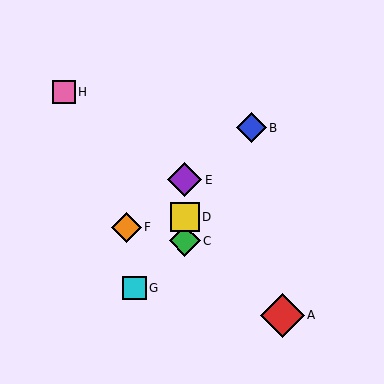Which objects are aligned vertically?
Objects C, D, E are aligned vertically.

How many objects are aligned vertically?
3 objects (C, D, E) are aligned vertically.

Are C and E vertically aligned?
Yes, both are at x≈185.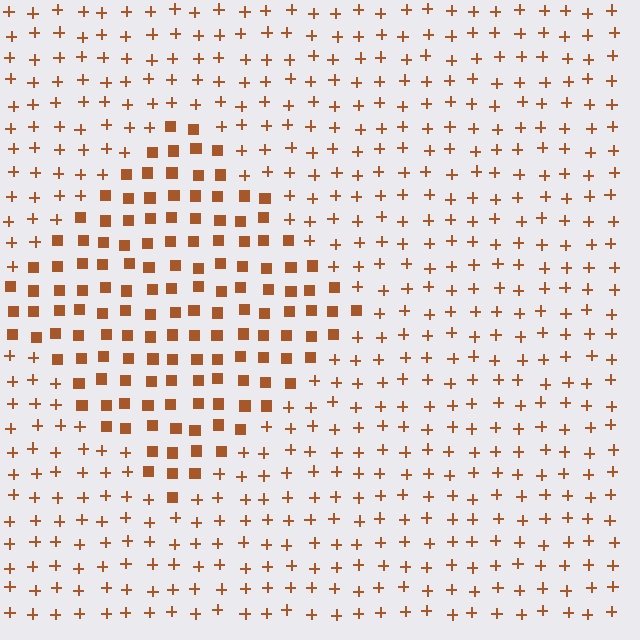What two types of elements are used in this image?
The image uses squares inside the diamond region and plus signs outside it.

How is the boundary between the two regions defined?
The boundary is defined by a change in element shape: squares inside vs. plus signs outside. All elements share the same color and spacing.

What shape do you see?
I see a diamond.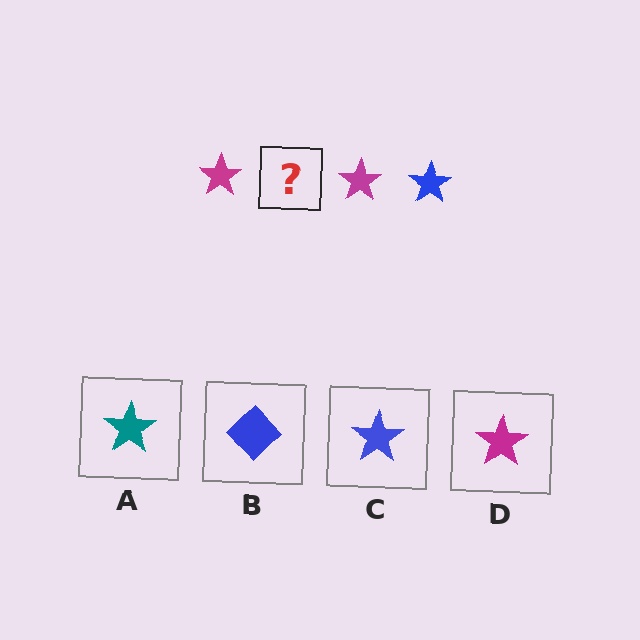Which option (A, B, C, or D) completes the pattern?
C.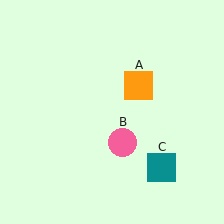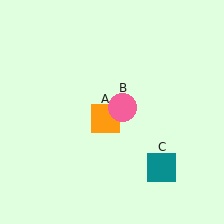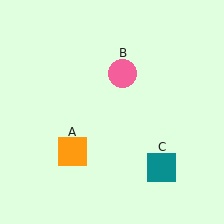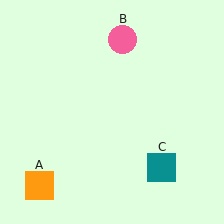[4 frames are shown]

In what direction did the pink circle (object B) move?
The pink circle (object B) moved up.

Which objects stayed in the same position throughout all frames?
Teal square (object C) remained stationary.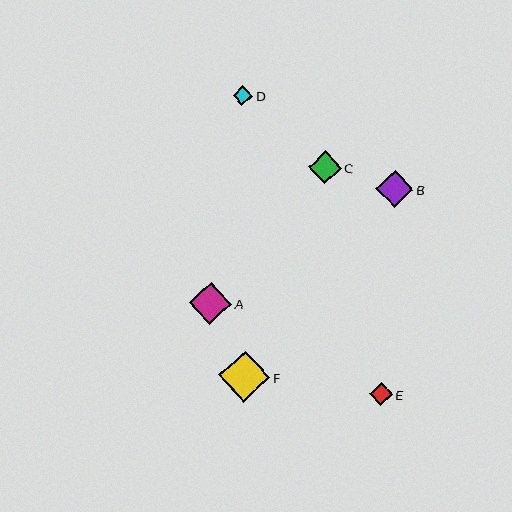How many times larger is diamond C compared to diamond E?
Diamond C is approximately 1.4 times the size of diamond E.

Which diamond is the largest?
Diamond F is the largest with a size of approximately 51 pixels.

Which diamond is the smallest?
Diamond D is the smallest with a size of approximately 19 pixels.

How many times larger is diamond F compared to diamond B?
Diamond F is approximately 1.4 times the size of diamond B.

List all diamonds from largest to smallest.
From largest to smallest: F, A, B, C, E, D.